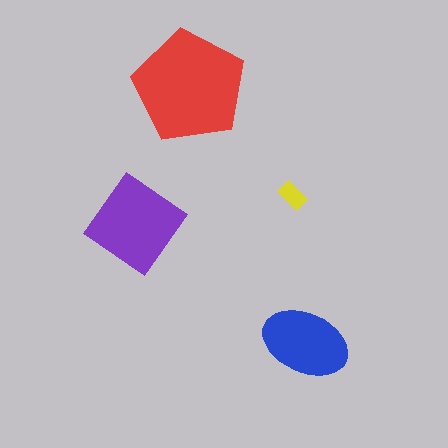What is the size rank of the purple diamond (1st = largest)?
2nd.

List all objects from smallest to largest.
The yellow rectangle, the blue ellipse, the purple diamond, the red pentagon.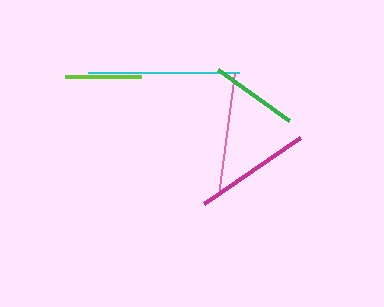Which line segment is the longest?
The cyan line is the longest at approximately 151 pixels.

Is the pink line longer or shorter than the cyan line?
The cyan line is longer than the pink line.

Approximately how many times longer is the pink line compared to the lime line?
The pink line is approximately 1.6 times the length of the lime line.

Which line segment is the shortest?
The lime line is the shortest at approximately 76 pixels.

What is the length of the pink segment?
The pink segment is approximately 123 pixels long.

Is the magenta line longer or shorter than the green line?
The magenta line is longer than the green line.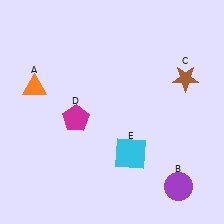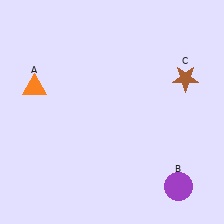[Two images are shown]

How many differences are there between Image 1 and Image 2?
There are 2 differences between the two images.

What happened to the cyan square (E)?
The cyan square (E) was removed in Image 2. It was in the bottom-right area of Image 1.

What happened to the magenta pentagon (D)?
The magenta pentagon (D) was removed in Image 2. It was in the bottom-left area of Image 1.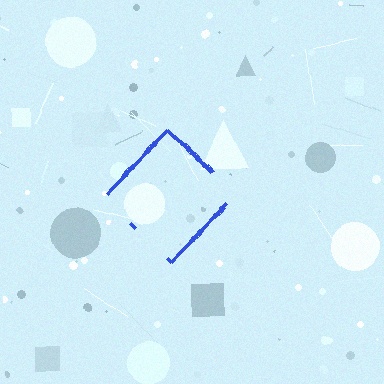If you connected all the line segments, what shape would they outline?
They would outline a diamond.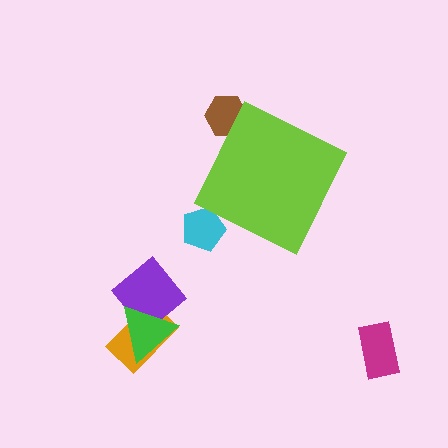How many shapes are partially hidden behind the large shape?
2 shapes are partially hidden.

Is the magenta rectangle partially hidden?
No, the magenta rectangle is fully visible.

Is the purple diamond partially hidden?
No, the purple diamond is fully visible.